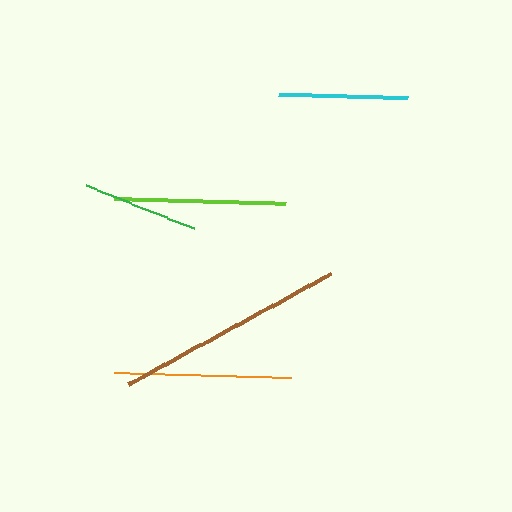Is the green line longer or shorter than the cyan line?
The cyan line is longer than the green line.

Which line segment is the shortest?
The green line is the shortest at approximately 116 pixels.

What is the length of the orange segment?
The orange segment is approximately 176 pixels long.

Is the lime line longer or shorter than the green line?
The lime line is longer than the green line.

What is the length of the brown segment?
The brown segment is approximately 230 pixels long.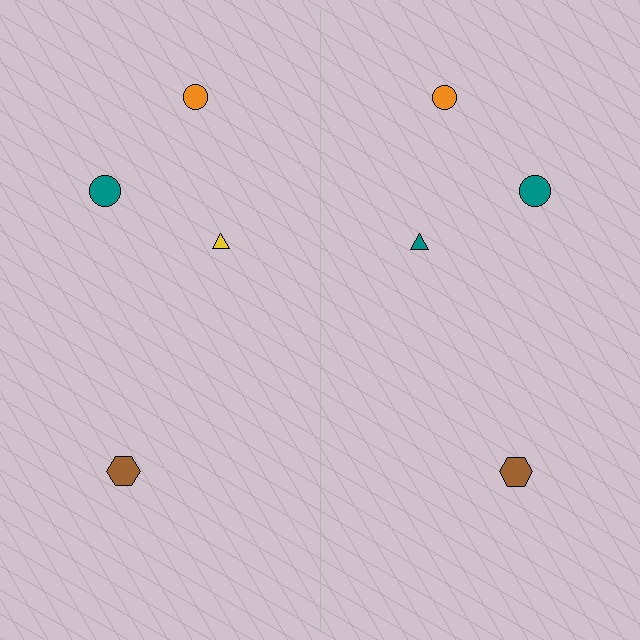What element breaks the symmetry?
The teal triangle on the right side breaks the symmetry — its mirror counterpart is yellow.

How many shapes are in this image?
There are 8 shapes in this image.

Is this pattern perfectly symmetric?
No, the pattern is not perfectly symmetric. The teal triangle on the right side breaks the symmetry — its mirror counterpart is yellow.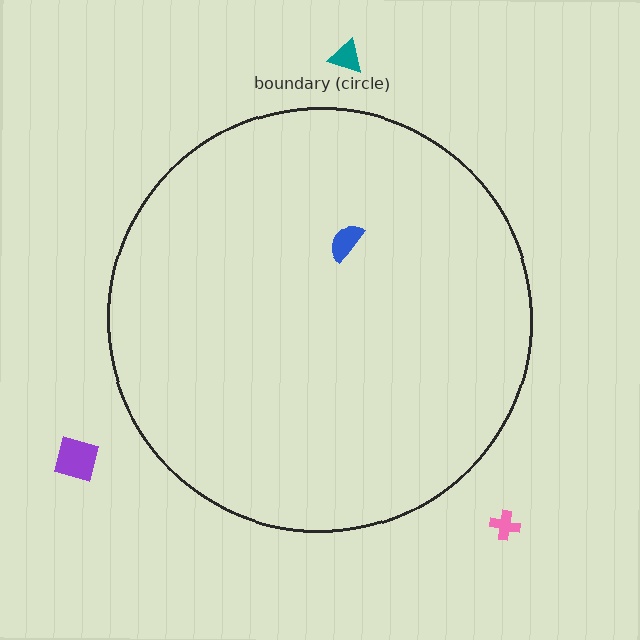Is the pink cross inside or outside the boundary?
Outside.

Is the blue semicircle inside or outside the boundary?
Inside.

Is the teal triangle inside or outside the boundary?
Outside.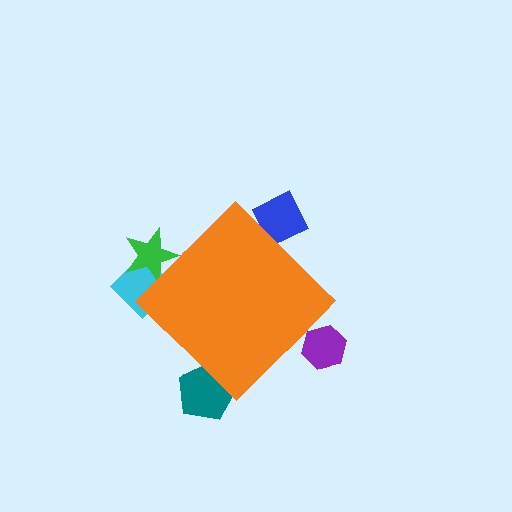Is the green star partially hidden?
Yes, the green star is partially hidden behind the orange diamond.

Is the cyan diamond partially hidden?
Yes, the cyan diamond is partially hidden behind the orange diamond.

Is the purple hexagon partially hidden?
Yes, the purple hexagon is partially hidden behind the orange diamond.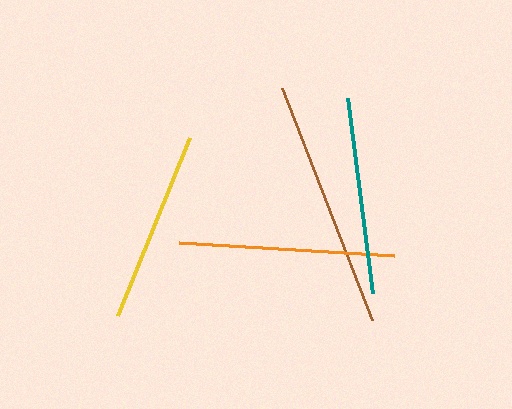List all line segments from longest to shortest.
From longest to shortest: brown, orange, teal, yellow.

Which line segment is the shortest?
The yellow line is the shortest at approximately 192 pixels.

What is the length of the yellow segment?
The yellow segment is approximately 192 pixels long.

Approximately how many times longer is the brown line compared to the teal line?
The brown line is approximately 1.3 times the length of the teal line.